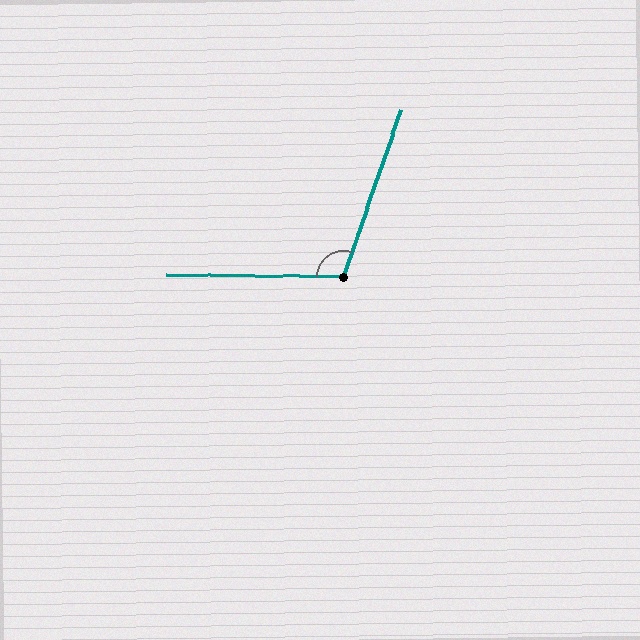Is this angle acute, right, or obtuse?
It is obtuse.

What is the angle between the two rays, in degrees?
Approximately 108 degrees.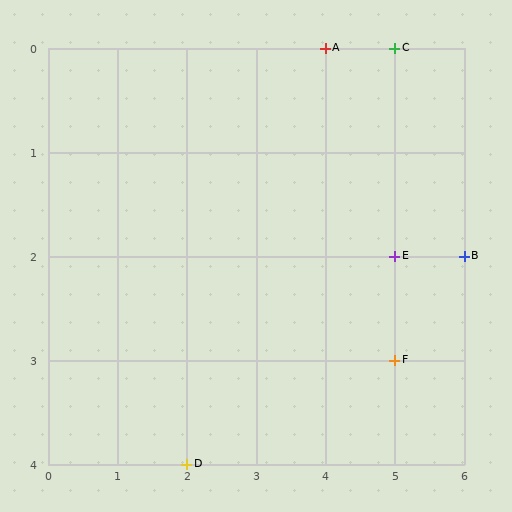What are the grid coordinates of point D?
Point D is at grid coordinates (2, 4).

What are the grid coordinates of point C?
Point C is at grid coordinates (5, 0).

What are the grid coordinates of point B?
Point B is at grid coordinates (6, 2).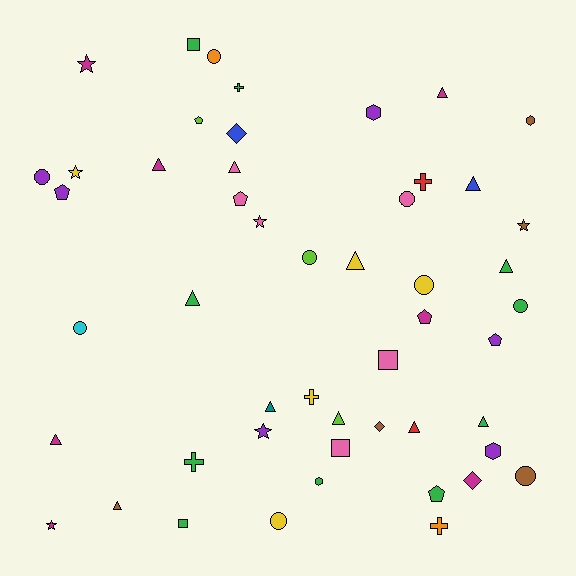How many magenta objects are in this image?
There are 7 magenta objects.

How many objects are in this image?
There are 50 objects.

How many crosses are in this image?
There are 5 crosses.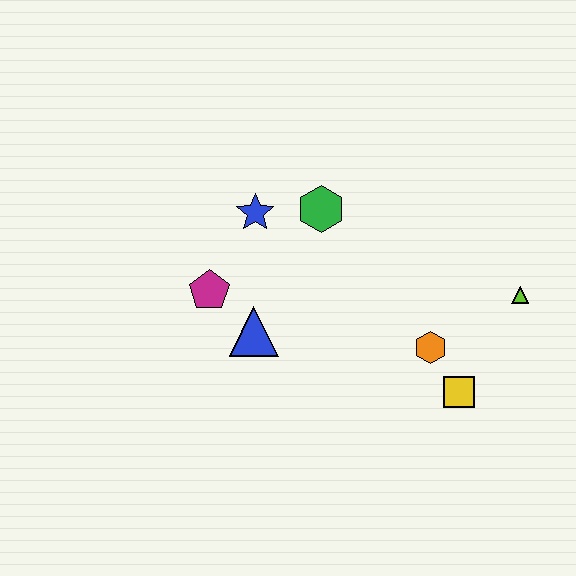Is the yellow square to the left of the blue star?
No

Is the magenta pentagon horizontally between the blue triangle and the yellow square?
No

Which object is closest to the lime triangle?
The orange hexagon is closest to the lime triangle.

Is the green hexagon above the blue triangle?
Yes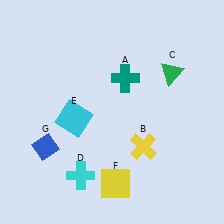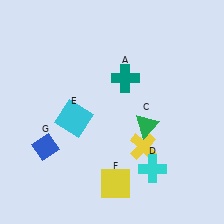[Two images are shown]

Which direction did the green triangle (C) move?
The green triangle (C) moved down.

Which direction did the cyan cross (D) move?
The cyan cross (D) moved right.